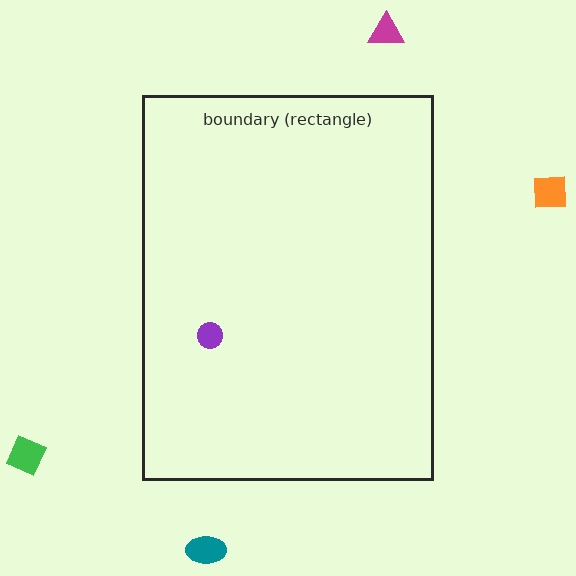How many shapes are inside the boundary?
1 inside, 4 outside.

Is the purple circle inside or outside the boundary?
Inside.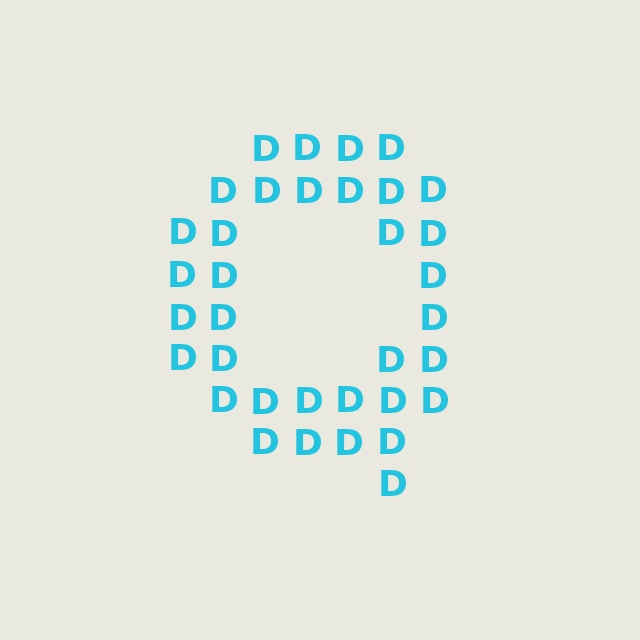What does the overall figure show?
The overall figure shows the letter Q.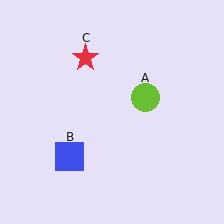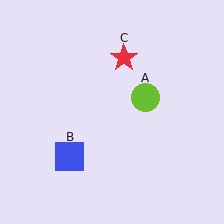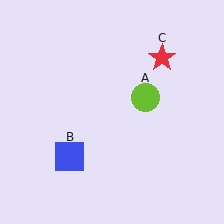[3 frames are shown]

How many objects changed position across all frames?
1 object changed position: red star (object C).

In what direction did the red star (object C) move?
The red star (object C) moved right.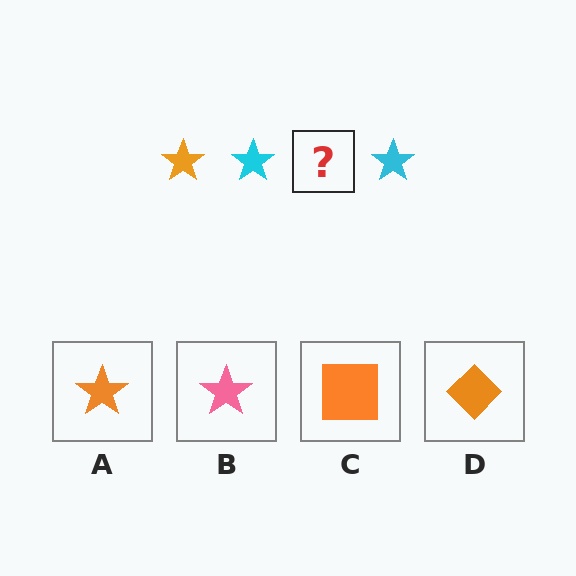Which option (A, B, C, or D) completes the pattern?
A.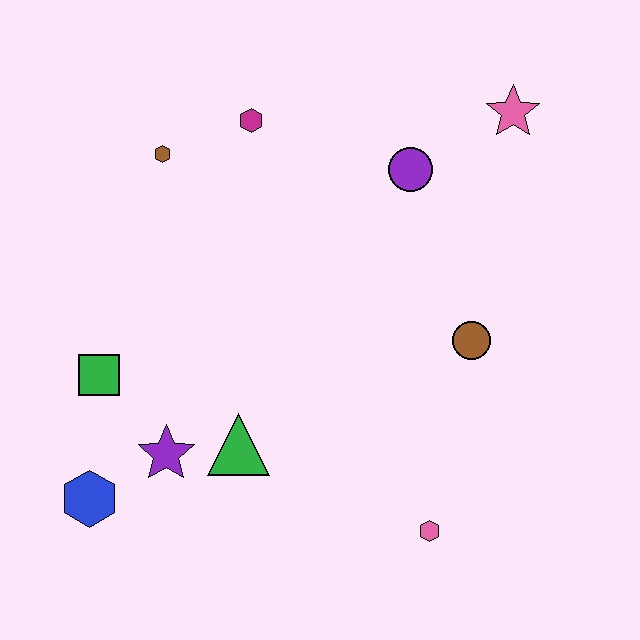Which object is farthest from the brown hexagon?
The pink hexagon is farthest from the brown hexagon.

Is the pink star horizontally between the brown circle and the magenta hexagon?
No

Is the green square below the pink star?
Yes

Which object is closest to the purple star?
The green triangle is closest to the purple star.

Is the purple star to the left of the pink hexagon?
Yes